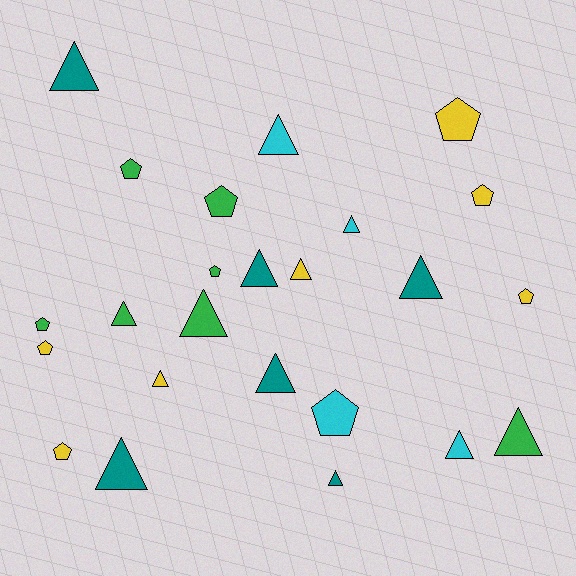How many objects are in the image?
There are 24 objects.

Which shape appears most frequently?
Triangle, with 14 objects.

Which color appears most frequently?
Green, with 7 objects.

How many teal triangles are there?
There are 6 teal triangles.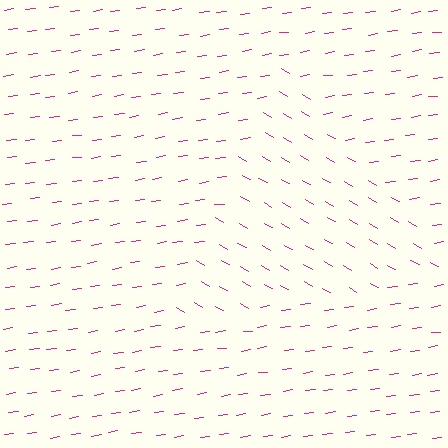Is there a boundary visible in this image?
Yes, there is a texture boundary formed by a change in line orientation.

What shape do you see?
I see a triangle.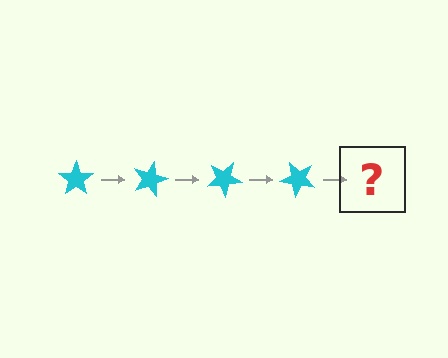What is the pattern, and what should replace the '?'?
The pattern is that the star rotates 15 degrees each step. The '?' should be a cyan star rotated 60 degrees.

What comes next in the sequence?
The next element should be a cyan star rotated 60 degrees.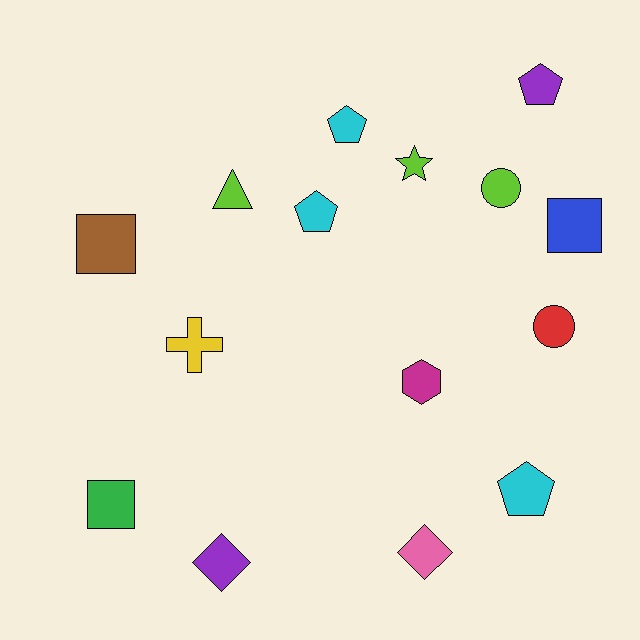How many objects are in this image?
There are 15 objects.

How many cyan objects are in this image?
There are 3 cyan objects.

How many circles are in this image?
There are 2 circles.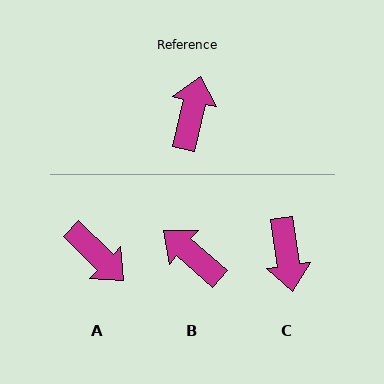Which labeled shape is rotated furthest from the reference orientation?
C, about 159 degrees away.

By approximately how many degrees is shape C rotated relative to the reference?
Approximately 159 degrees clockwise.